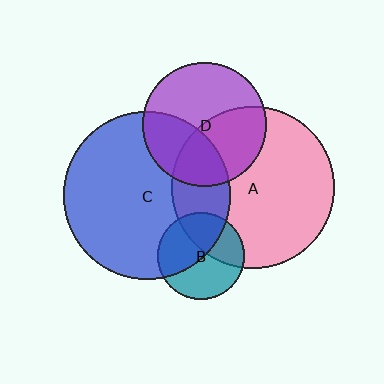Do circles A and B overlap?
Yes.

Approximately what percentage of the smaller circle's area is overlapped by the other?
Approximately 40%.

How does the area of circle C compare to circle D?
Approximately 1.8 times.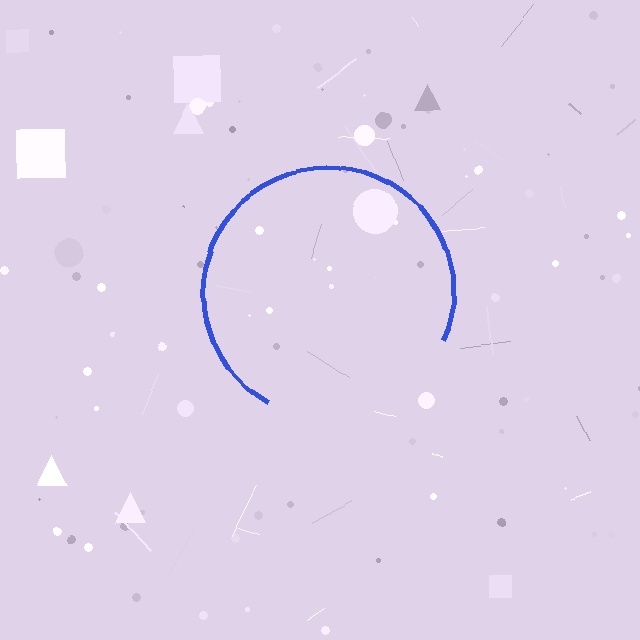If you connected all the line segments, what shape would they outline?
They would outline a circle.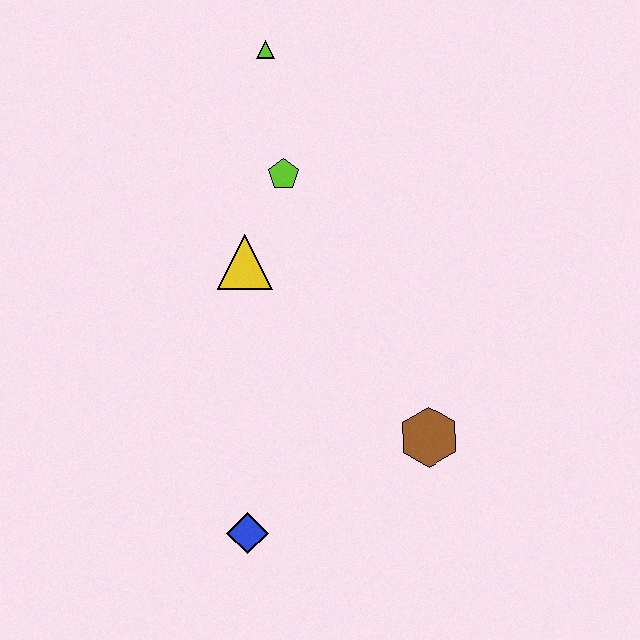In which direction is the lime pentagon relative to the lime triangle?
The lime pentagon is below the lime triangle.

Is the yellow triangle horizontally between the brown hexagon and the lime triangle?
No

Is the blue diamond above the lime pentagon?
No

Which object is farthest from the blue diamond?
The lime triangle is farthest from the blue diamond.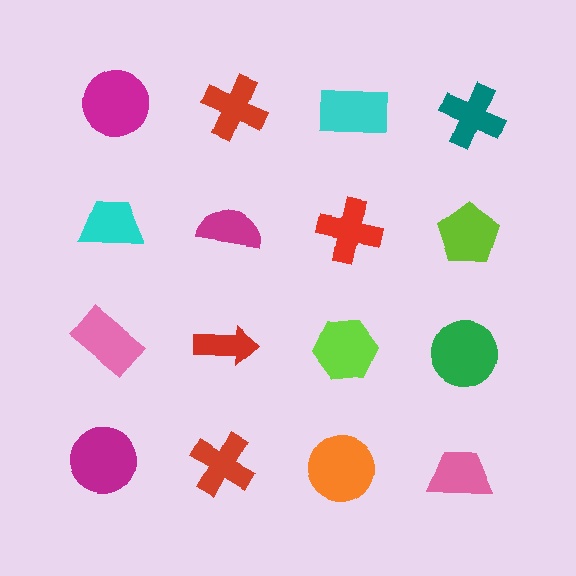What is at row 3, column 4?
A green circle.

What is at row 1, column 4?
A teal cross.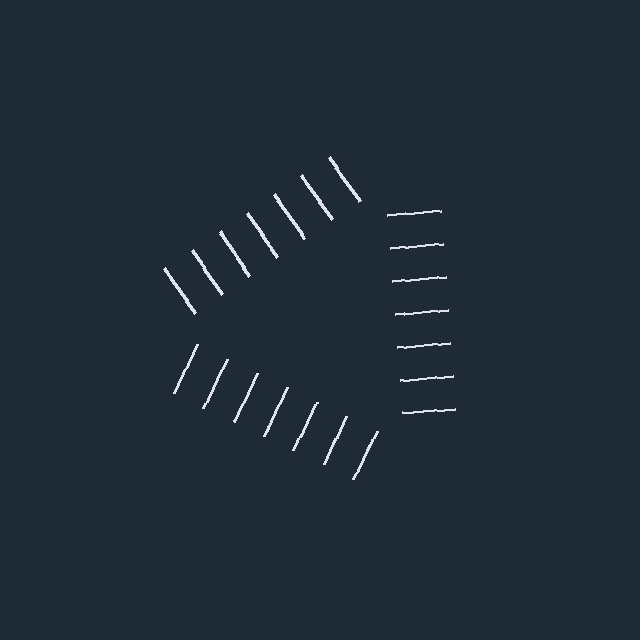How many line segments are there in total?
21 — 7 along each of the 3 edges.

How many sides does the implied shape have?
3 sides — the line-ends trace a triangle.